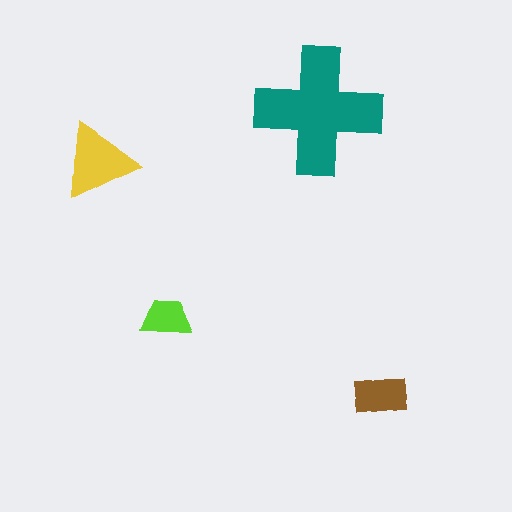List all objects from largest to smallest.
The teal cross, the yellow triangle, the brown rectangle, the lime trapezoid.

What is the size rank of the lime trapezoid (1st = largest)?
4th.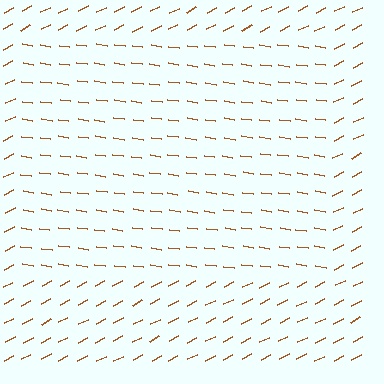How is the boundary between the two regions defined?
The boundary is defined purely by a change in line orientation (approximately 35 degrees difference). All lines are the same color and thickness.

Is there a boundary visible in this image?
Yes, there is a texture boundary formed by a change in line orientation.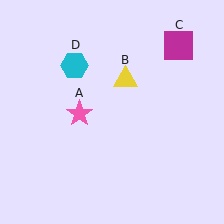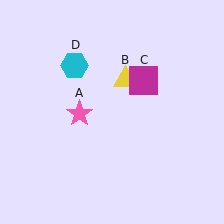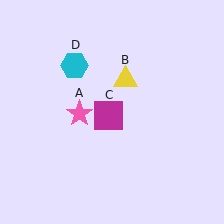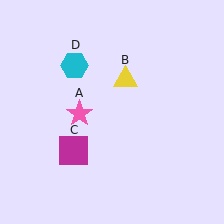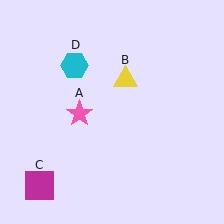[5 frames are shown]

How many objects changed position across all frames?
1 object changed position: magenta square (object C).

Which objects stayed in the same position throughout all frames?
Pink star (object A) and yellow triangle (object B) and cyan hexagon (object D) remained stationary.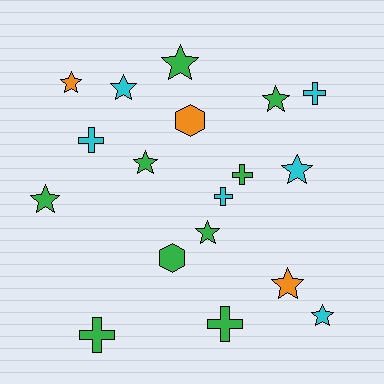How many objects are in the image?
There are 18 objects.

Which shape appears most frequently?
Star, with 10 objects.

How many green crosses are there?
There are 3 green crosses.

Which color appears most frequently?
Green, with 9 objects.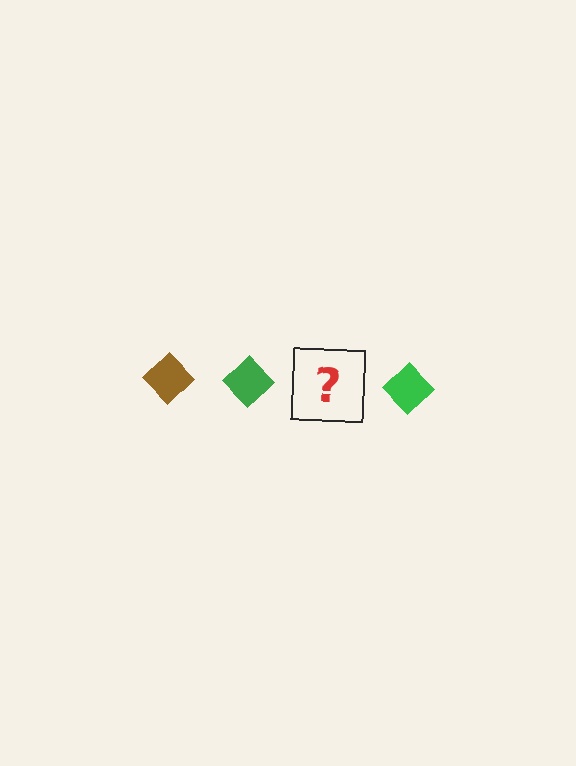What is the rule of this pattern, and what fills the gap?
The rule is that the pattern cycles through brown, green diamonds. The gap should be filled with a brown diamond.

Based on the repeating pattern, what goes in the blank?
The blank should be a brown diamond.